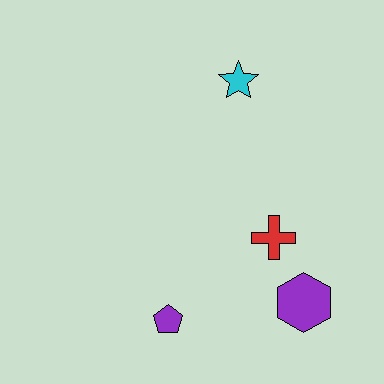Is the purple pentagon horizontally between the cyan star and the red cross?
No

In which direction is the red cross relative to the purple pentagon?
The red cross is to the right of the purple pentagon.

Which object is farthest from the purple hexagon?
The cyan star is farthest from the purple hexagon.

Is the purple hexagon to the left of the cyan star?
No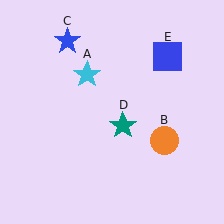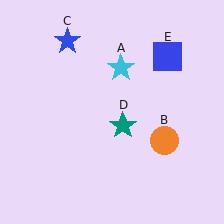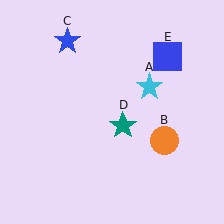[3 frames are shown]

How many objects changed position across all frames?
1 object changed position: cyan star (object A).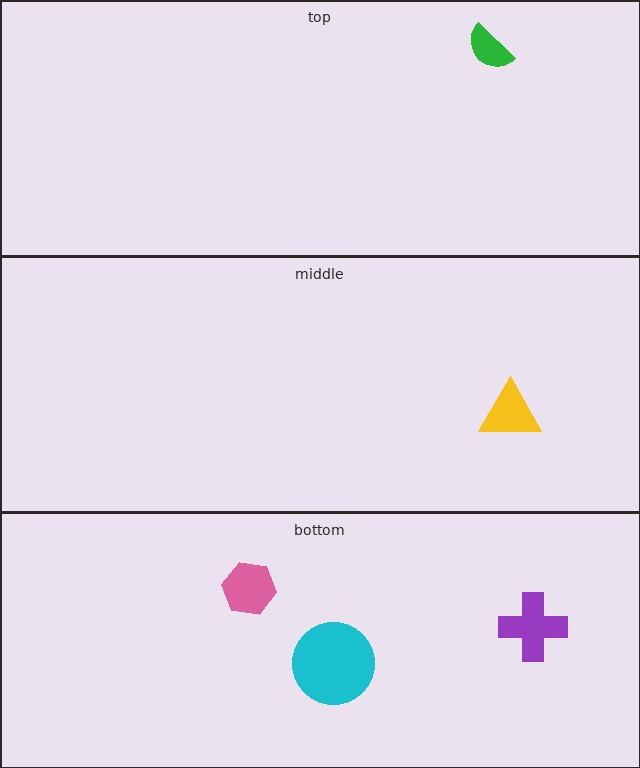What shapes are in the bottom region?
The cyan circle, the purple cross, the pink hexagon.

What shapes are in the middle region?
The yellow triangle.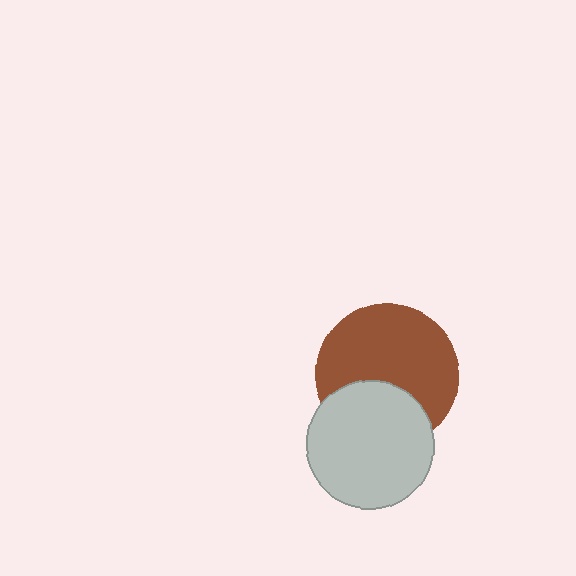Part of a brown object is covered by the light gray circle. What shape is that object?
It is a circle.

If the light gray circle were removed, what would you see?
You would see the complete brown circle.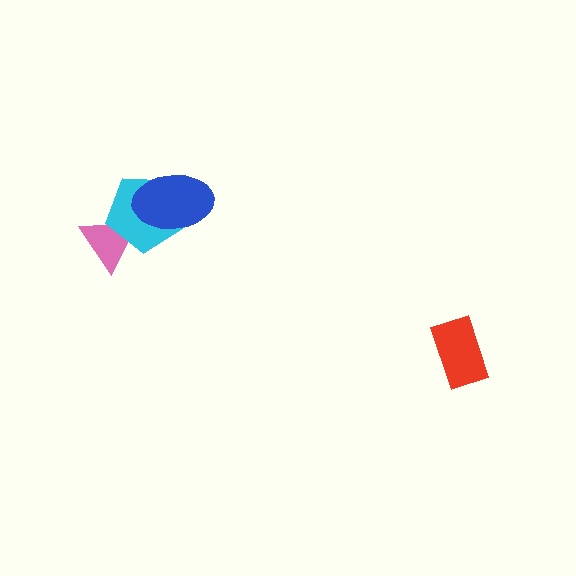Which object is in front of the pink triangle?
The cyan pentagon is in front of the pink triangle.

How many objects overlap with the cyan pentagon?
2 objects overlap with the cyan pentagon.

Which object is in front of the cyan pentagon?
The blue ellipse is in front of the cyan pentagon.